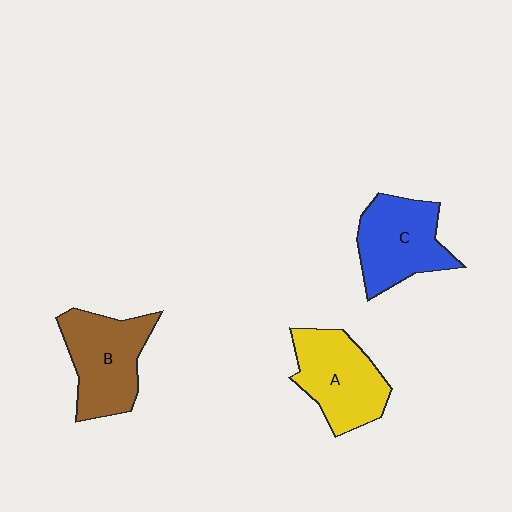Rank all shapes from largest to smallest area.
From largest to smallest: B (brown), A (yellow), C (blue).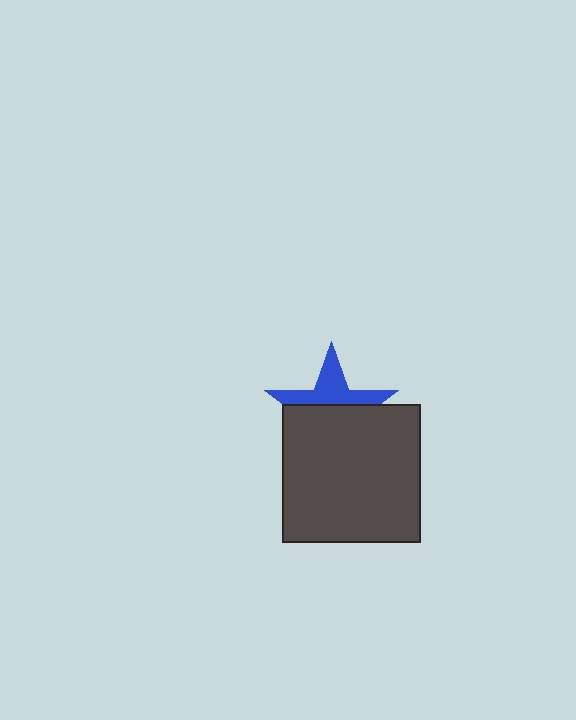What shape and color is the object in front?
The object in front is a dark gray square.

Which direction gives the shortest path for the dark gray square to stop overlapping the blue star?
Moving down gives the shortest separation.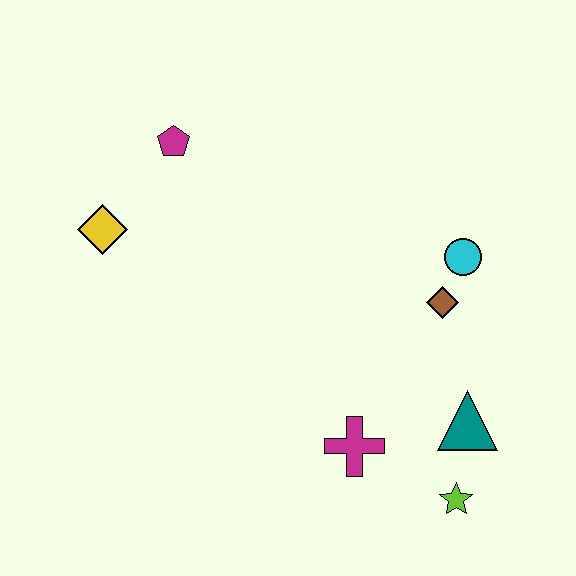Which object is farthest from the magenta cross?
The magenta pentagon is farthest from the magenta cross.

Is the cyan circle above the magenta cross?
Yes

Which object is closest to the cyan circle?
The brown diamond is closest to the cyan circle.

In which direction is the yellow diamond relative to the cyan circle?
The yellow diamond is to the left of the cyan circle.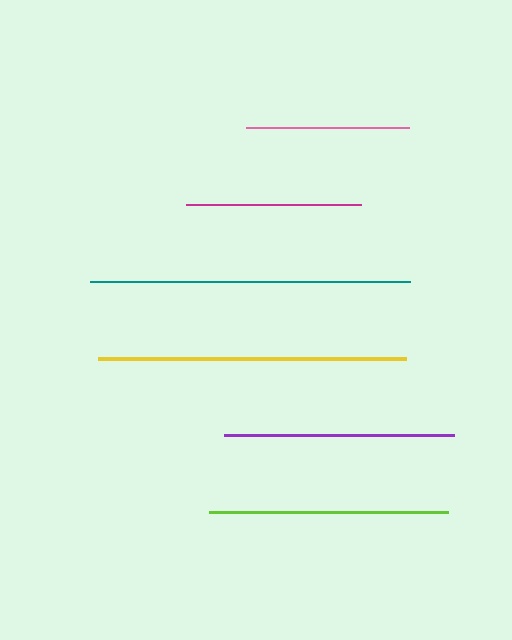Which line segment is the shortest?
The pink line is the shortest at approximately 163 pixels.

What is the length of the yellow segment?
The yellow segment is approximately 308 pixels long.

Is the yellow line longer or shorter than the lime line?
The yellow line is longer than the lime line.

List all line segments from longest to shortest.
From longest to shortest: teal, yellow, lime, purple, magenta, pink.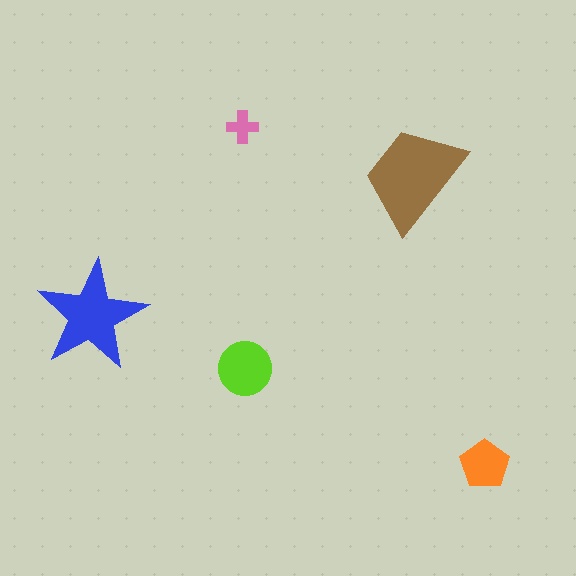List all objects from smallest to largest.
The pink cross, the orange pentagon, the lime circle, the blue star, the brown trapezoid.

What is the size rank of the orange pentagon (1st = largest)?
4th.